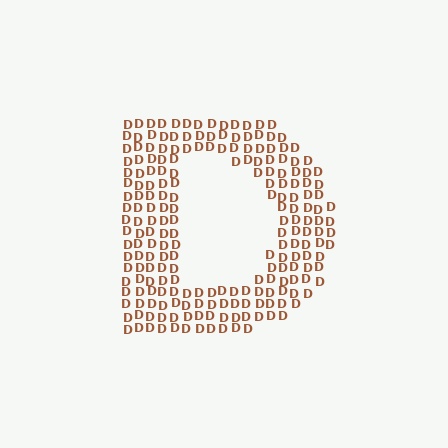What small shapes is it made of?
It is made of small letter D's.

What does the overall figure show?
The overall figure shows the letter D.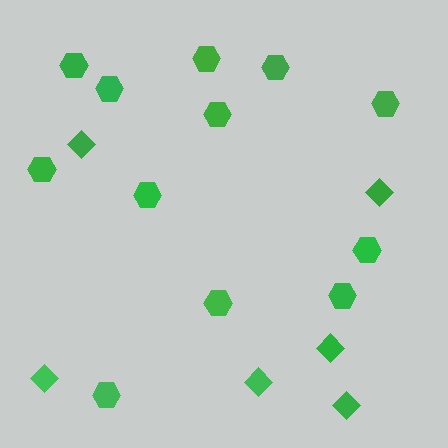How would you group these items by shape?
There are 2 groups: one group of hexagons (12) and one group of diamonds (6).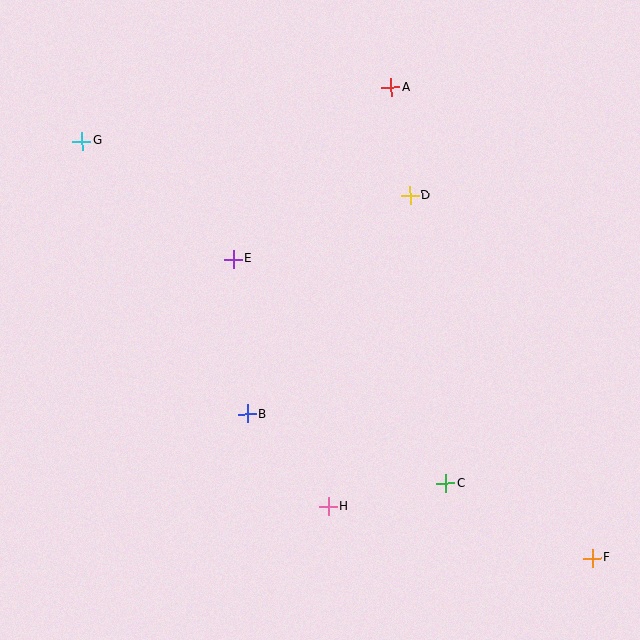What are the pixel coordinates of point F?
Point F is at (592, 558).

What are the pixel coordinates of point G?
Point G is at (82, 141).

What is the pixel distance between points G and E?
The distance between G and E is 191 pixels.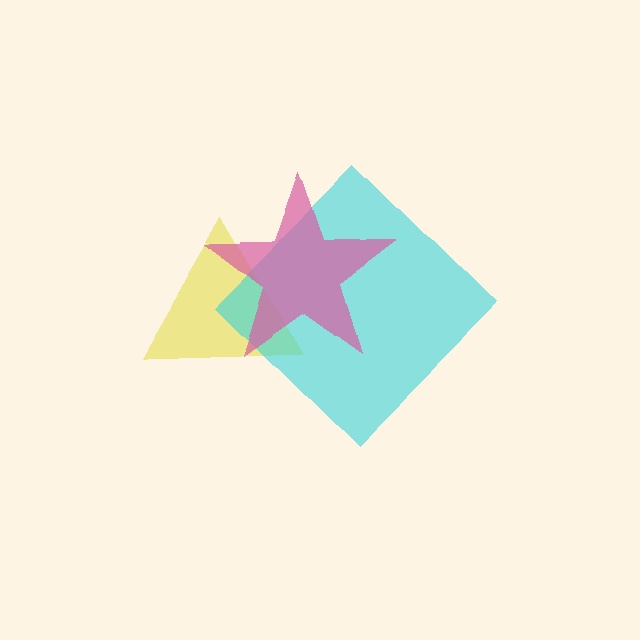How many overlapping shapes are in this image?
There are 3 overlapping shapes in the image.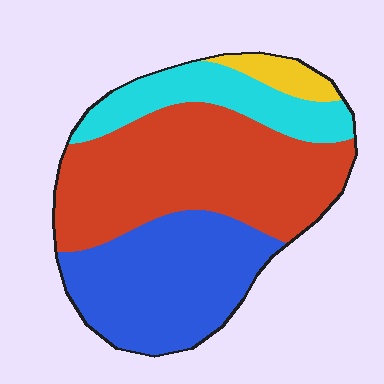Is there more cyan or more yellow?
Cyan.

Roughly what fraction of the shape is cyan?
Cyan covers around 15% of the shape.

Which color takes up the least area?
Yellow, at roughly 5%.